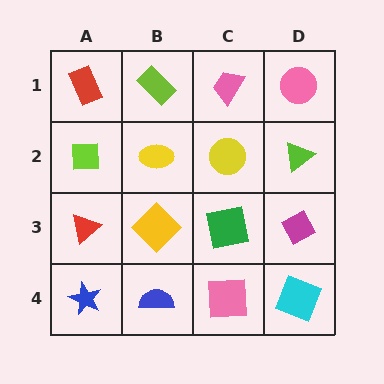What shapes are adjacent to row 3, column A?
A lime square (row 2, column A), a blue star (row 4, column A), a yellow diamond (row 3, column B).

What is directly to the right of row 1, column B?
A pink trapezoid.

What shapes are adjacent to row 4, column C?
A green square (row 3, column C), a blue semicircle (row 4, column B), a cyan square (row 4, column D).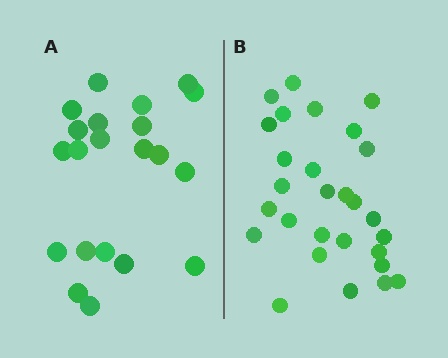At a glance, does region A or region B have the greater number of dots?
Region B (the right region) has more dots.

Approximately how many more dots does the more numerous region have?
Region B has roughly 8 or so more dots than region A.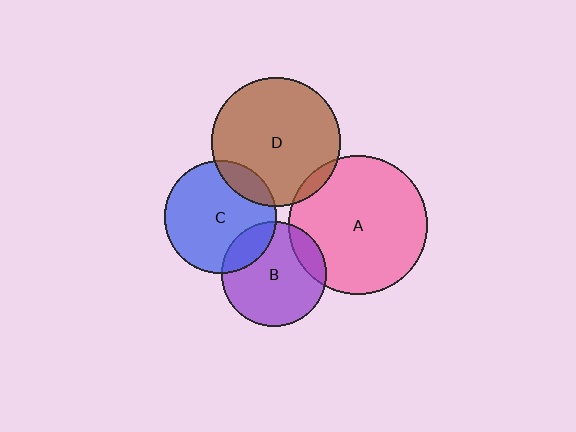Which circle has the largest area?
Circle A (pink).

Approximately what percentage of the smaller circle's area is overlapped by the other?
Approximately 20%.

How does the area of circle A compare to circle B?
Approximately 1.8 times.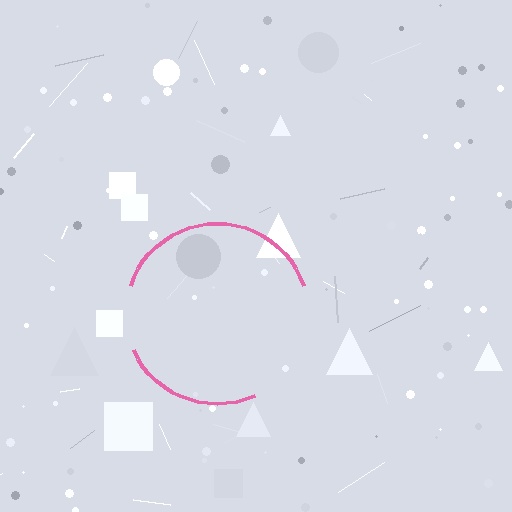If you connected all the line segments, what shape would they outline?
They would outline a circle.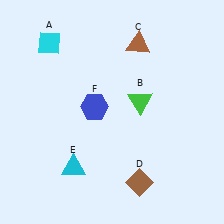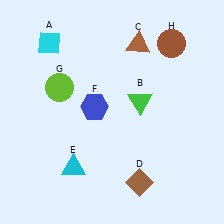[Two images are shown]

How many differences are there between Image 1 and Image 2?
There are 2 differences between the two images.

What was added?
A lime circle (G), a brown circle (H) were added in Image 2.